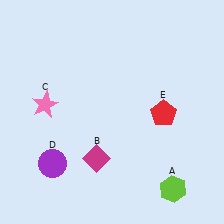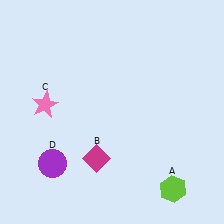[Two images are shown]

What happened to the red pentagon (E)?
The red pentagon (E) was removed in Image 2. It was in the bottom-right area of Image 1.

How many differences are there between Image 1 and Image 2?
There is 1 difference between the two images.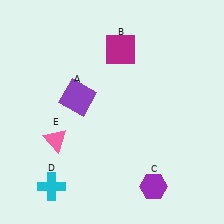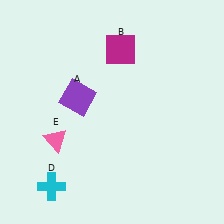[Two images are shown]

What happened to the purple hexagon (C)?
The purple hexagon (C) was removed in Image 2. It was in the bottom-right area of Image 1.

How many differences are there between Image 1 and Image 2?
There is 1 difference between the two images.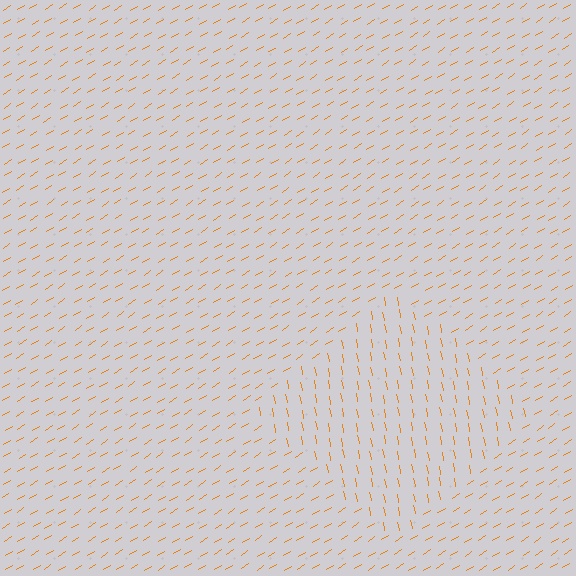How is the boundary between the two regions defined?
The boundary is defined purely by a change in line orientation (approximately 68 degrees difference). All lines are the same color and thickness.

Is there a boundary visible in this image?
Yes, there is a texture boundary formed by a change in line orientation.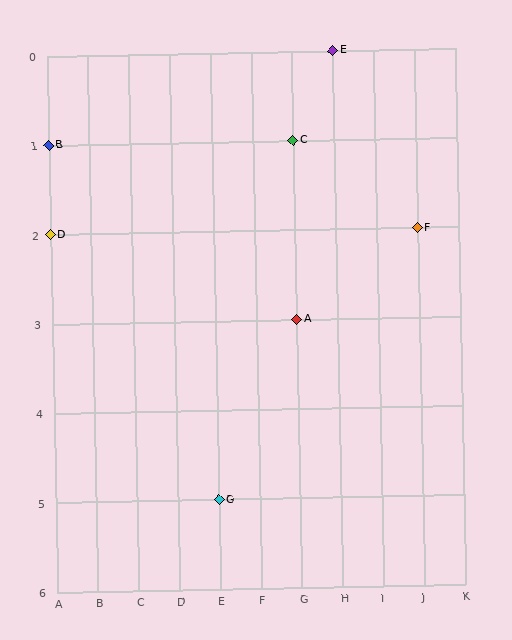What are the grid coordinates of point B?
Point B is at grid coordinates (A, 1).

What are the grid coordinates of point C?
Point C is at grid coordinates (G, 1).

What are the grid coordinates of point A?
Point A is at grid coordinates (G, 3).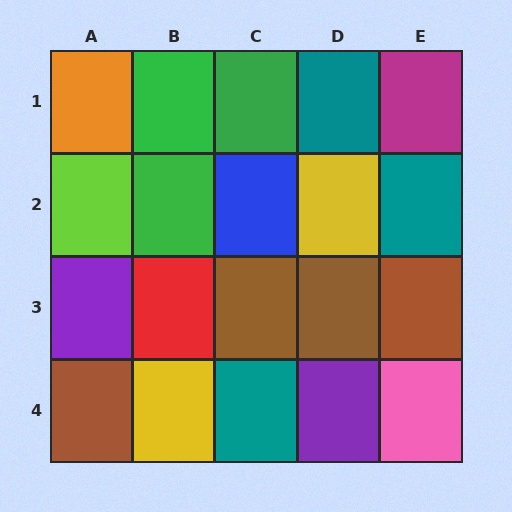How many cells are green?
3 cells are green.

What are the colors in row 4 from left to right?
Brown, yellow, teal, purple, pink.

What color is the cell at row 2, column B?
Green.